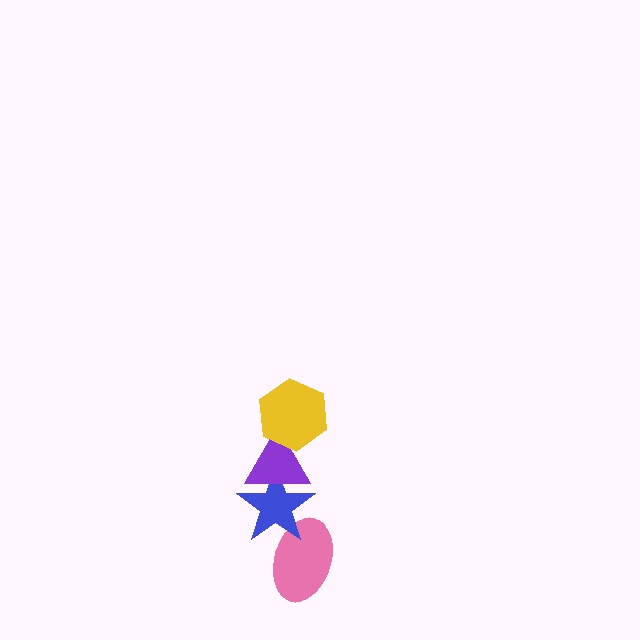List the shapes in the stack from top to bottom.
From top to bottom: the yellow hexagon, the purple triangle, the blue star, the pink ellipse.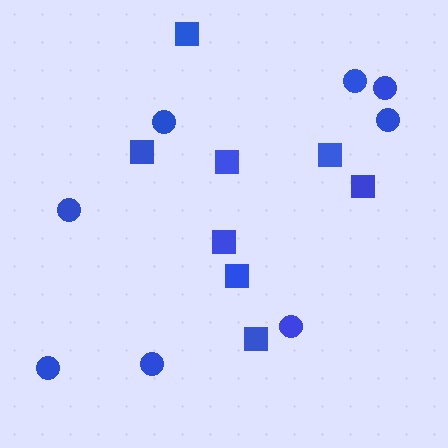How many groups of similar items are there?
There are 2 groups: one group of circles (8) and one group of squares (8).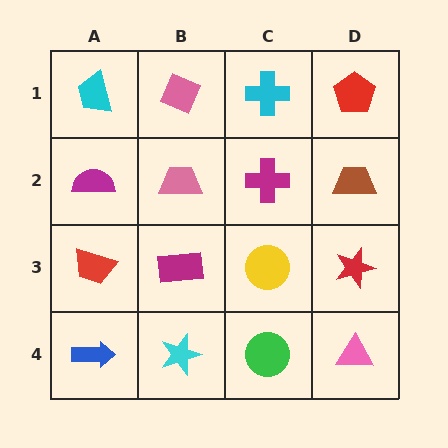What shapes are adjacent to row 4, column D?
A red star (row 3, column D), a green circle (row 4, column C).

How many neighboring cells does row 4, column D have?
2.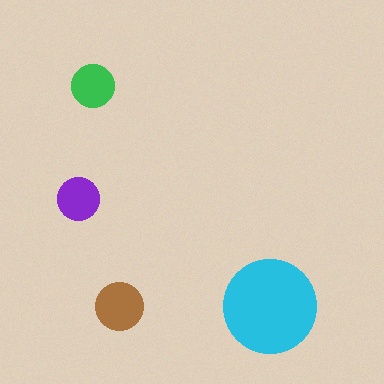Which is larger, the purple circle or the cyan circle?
The cyan one.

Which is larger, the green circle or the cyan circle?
The cyan one.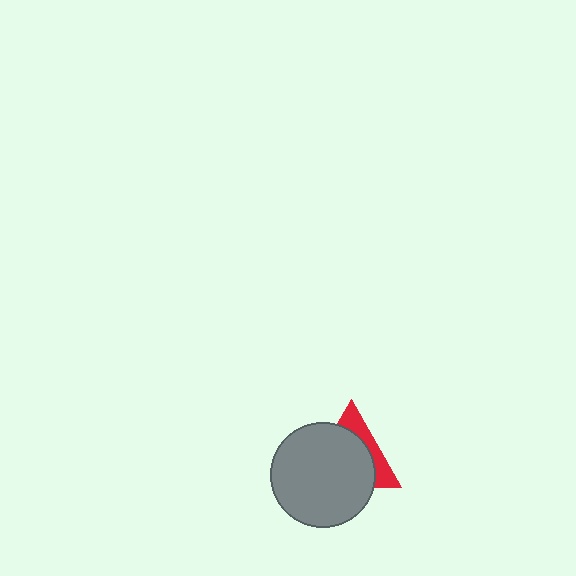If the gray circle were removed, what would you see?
You would see the complete red triangle.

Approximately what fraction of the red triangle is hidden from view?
Roughly 69% of the red triangle is hidden behind the gray circle.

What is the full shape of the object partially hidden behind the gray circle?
The partially hidden object is a red triangle.